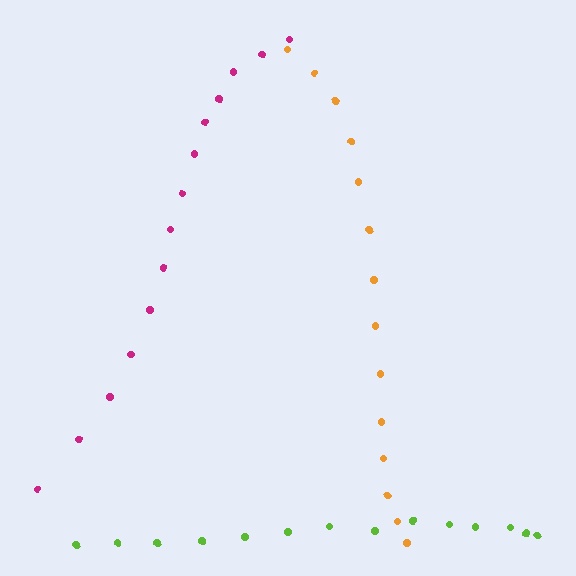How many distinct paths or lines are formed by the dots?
There are 3 distinct paths.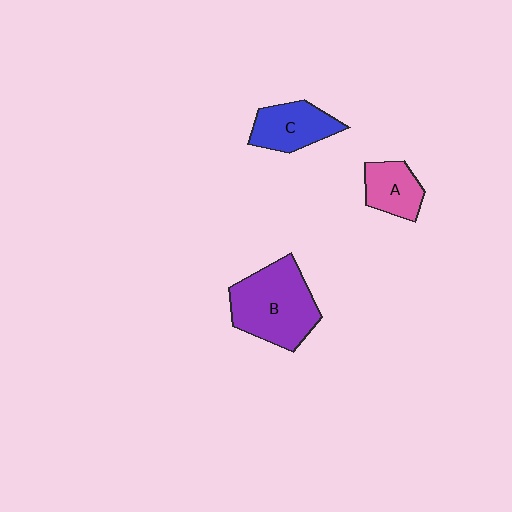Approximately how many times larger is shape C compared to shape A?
Approximately 1.2 times.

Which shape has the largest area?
Shape B (purple).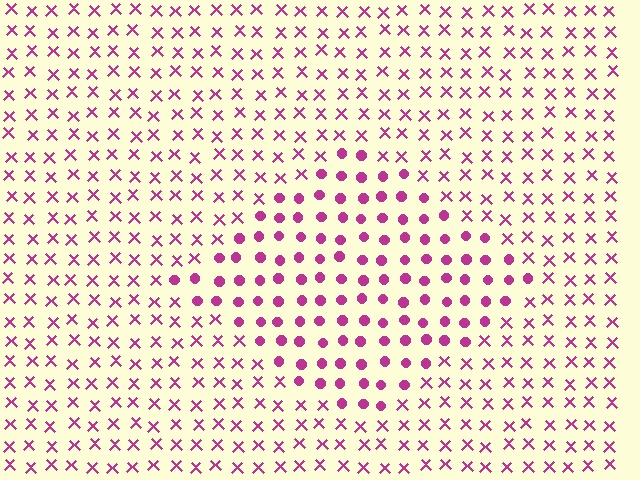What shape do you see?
I see a diamond.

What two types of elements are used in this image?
The image uses circles inside the diamond region and X marks outside it.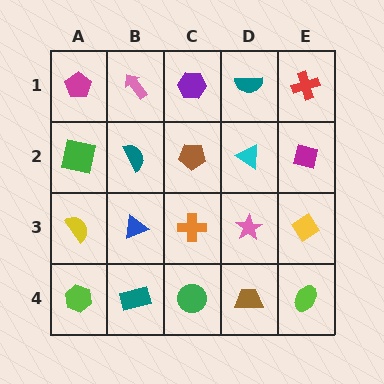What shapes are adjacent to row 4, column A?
A yellow semicircle (row 3, column A), a teal rectangle (row 4, column B).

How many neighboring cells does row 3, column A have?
3.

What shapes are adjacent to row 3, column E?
A magenta square (row 2, column E), a lime ellipse (row 4, column E), a pink star (row 3, column D).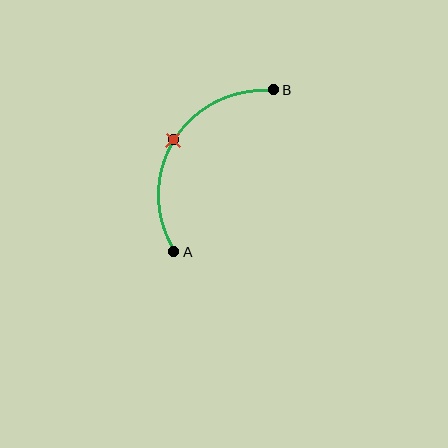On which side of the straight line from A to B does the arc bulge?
The arc bulges to the left of the straight line connecting A and B.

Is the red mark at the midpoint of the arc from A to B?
Yes. The red mark lies on the arc at equal arc-length from both A and B — it is the arc midpoint.